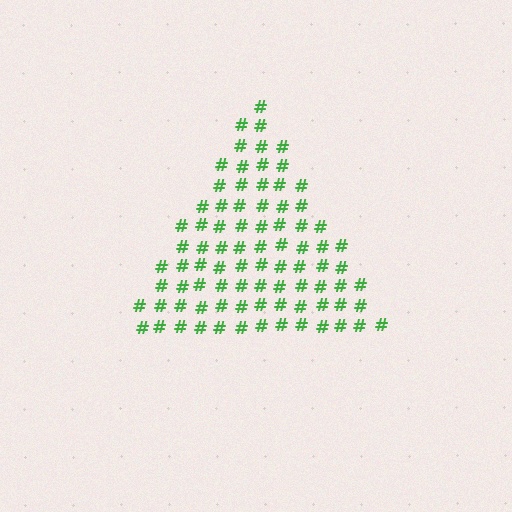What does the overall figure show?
The overall figure shows a triangle.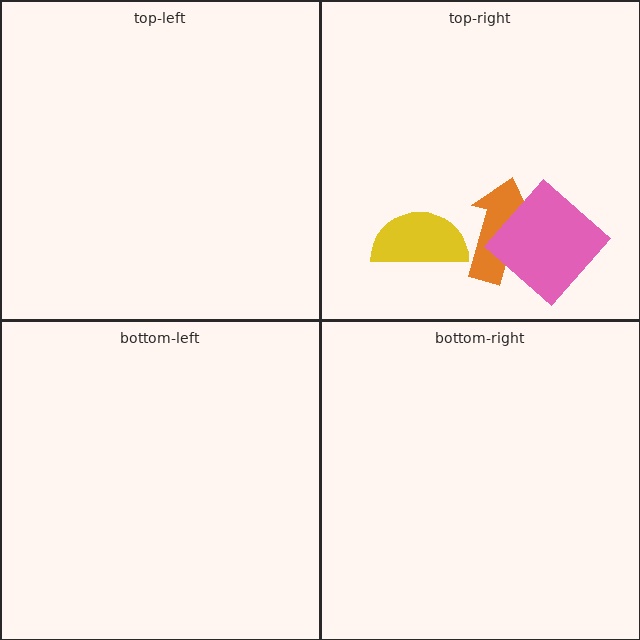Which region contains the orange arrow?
The top-right region.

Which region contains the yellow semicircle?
The top-right region.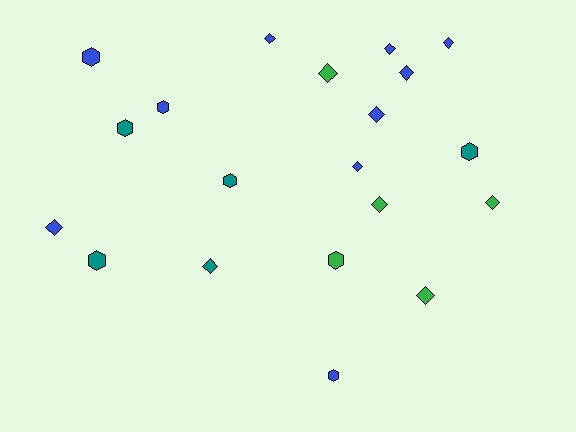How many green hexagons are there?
There is 1 green hexagon.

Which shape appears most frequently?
Diamond, with 12 objects.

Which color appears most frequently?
Blue, with 10 objects.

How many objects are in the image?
There are 20 objects.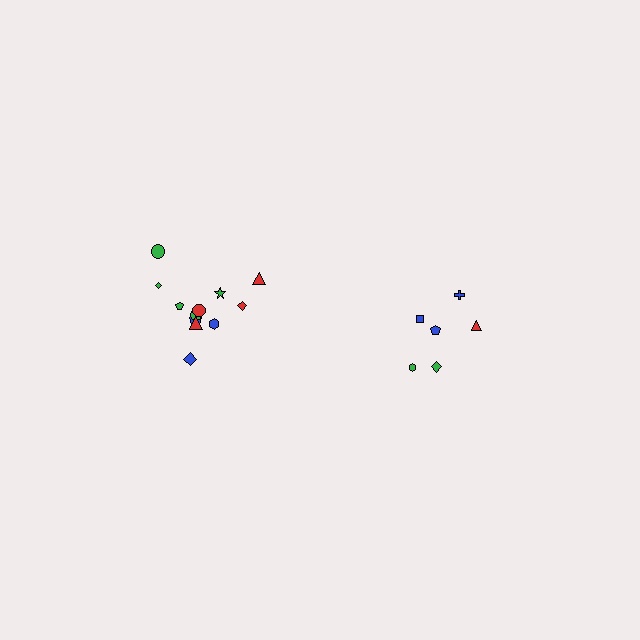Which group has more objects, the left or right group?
The left group.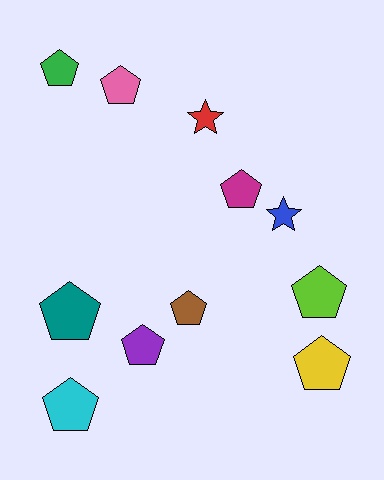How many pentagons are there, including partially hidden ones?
There are 9 pentagons.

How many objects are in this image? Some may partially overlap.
There are 11 objects.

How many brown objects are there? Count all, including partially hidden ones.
There is 1 brown object.